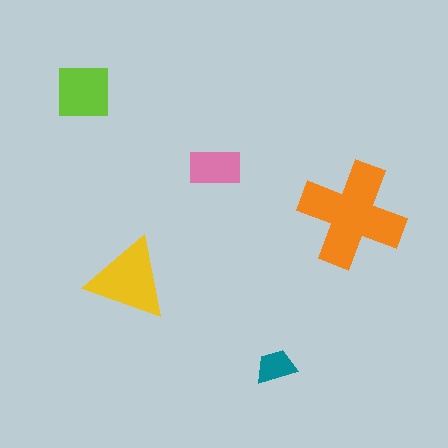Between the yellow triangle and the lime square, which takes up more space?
The yellow triangle.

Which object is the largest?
The orange cross.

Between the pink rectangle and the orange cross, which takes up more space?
The orange cross.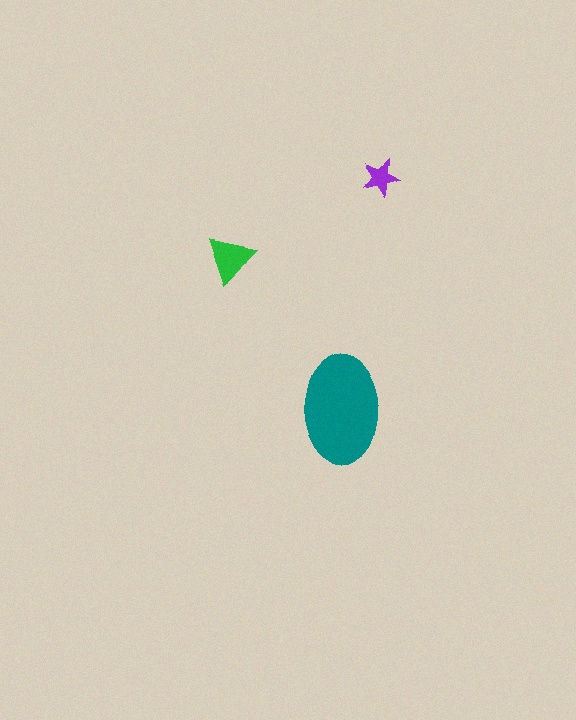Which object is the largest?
The teal ellipse.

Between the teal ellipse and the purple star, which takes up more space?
The teal ellipse.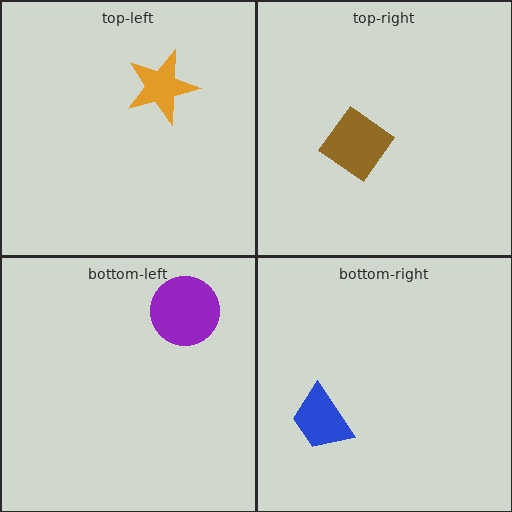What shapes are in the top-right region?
The brown diamond.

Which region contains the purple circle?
The bottom-left region.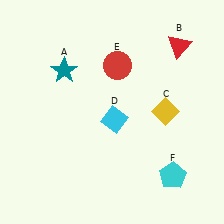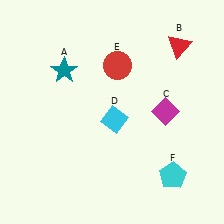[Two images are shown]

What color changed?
The diamond (C) changed from yellow in Image 1 to magenta in Image 2.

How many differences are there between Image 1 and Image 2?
There is 1 difference between the two images.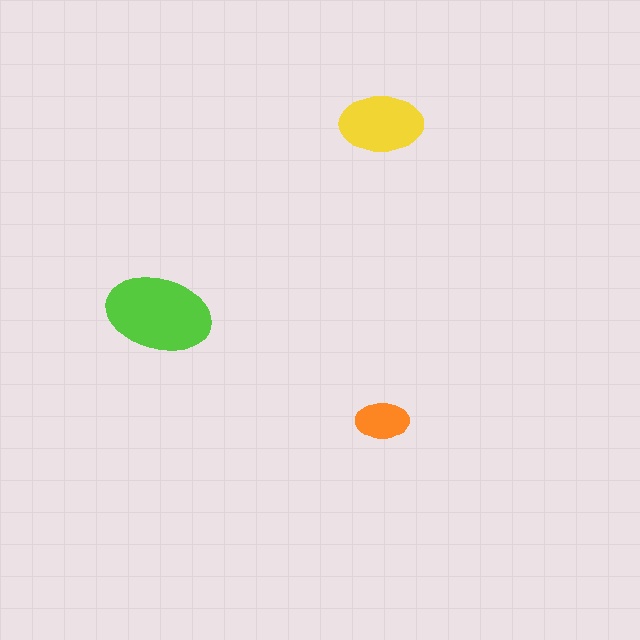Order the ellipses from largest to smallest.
the lime one, the yellow one, the orange one.